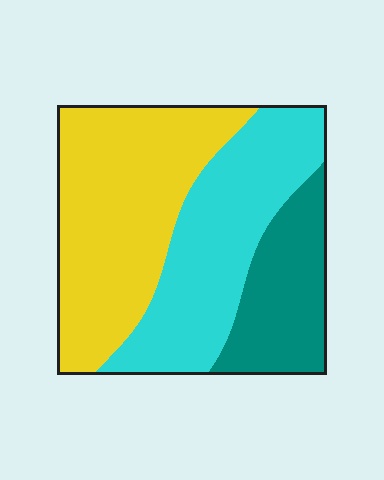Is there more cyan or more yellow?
Yellow.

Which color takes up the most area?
Yellow, at roughly 45%.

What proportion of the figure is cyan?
Cyan covers about 35% of the figure.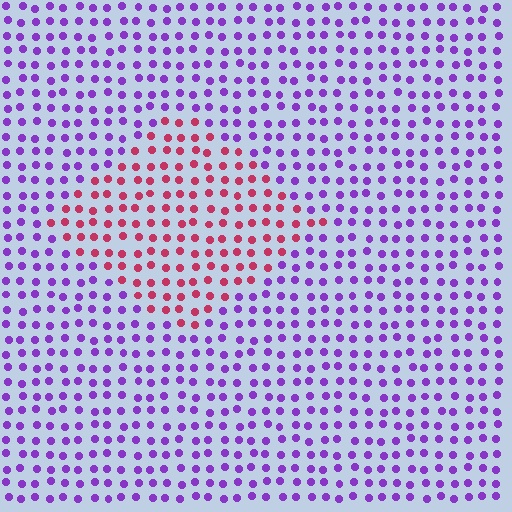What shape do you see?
I see a diamond.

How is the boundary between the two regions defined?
The boundary is defined purely by a slight shift in hue (about 66 degrees). Spacing, size, and orientation are identical on both sides.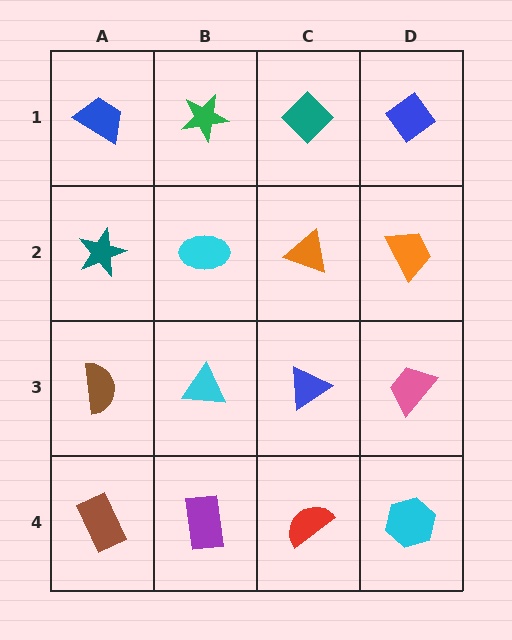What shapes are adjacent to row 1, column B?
A cyan ellipse (row 2, column B), a blue trapezoid (row 1, column A), a teal diamond (row 1, column C).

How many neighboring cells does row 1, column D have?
2.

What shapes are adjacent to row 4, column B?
A cyan triangle (row 3, column B), a brown rectangle (row 4, column A), a red semicircle (row 4, column C).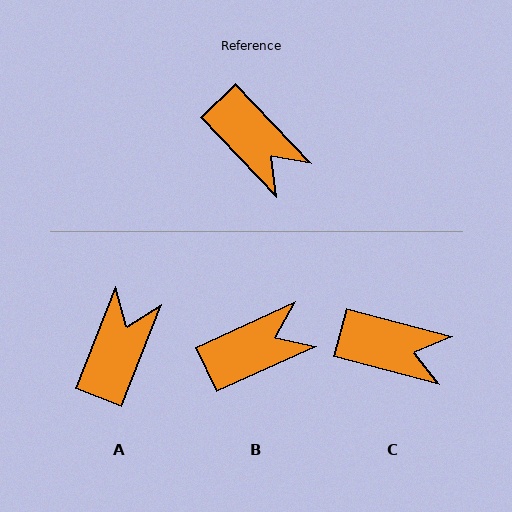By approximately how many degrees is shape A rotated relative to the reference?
Approximately 115 degrees counter-clockwise.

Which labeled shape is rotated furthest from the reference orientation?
A, about 115 degrees away.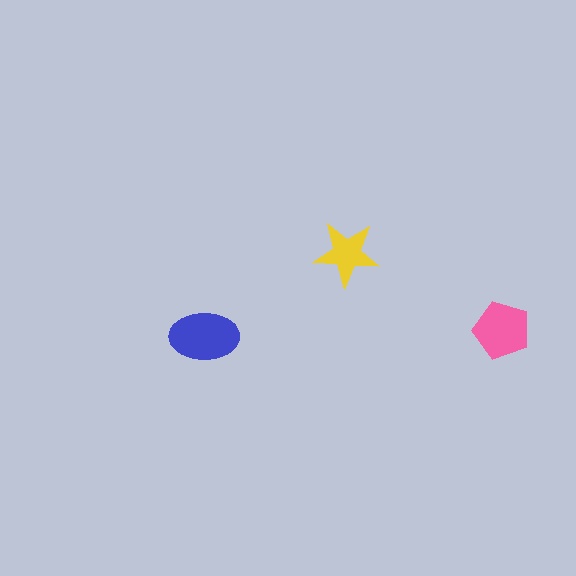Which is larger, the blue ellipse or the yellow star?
The blue ellipse.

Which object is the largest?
The blue ellipse.